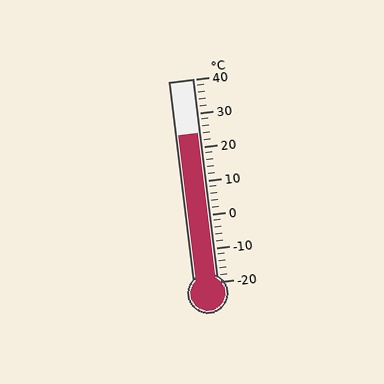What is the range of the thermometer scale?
The thermometer scale ranges from -20°C to 40°C.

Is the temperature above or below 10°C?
The temperature is above 10°C.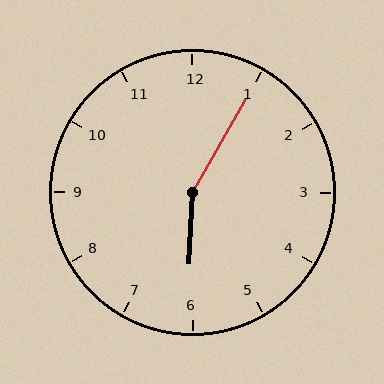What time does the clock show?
6:05.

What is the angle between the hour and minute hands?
Approximately 152 degrees.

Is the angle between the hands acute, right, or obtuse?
It is obtuse.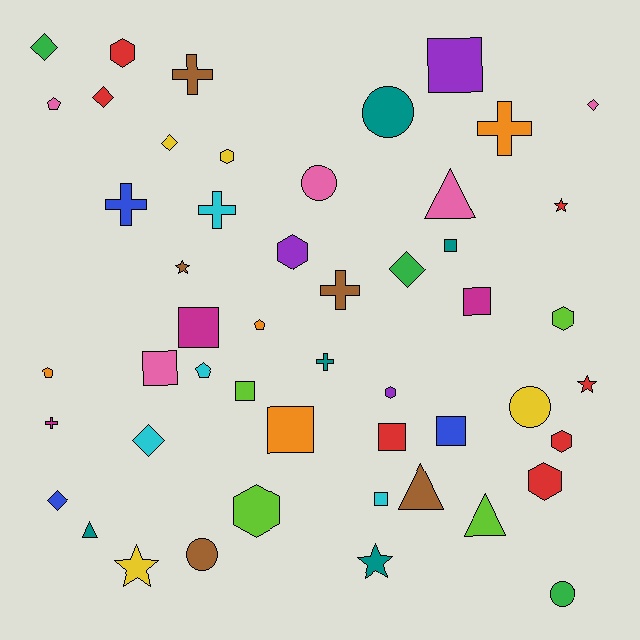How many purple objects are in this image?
There are 3 purple objects.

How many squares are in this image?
There are 10 squares.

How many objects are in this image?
There are 50 objects.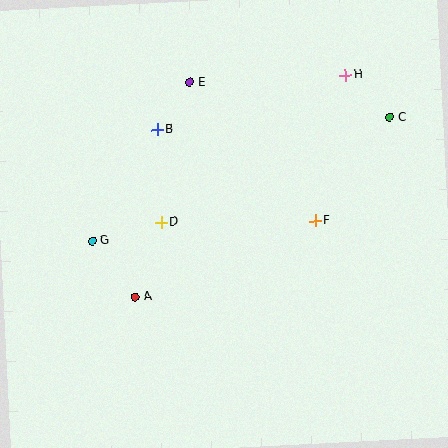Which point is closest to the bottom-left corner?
Point A is closest to the bottom-left corner.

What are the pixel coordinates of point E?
Point E is at (190, 82).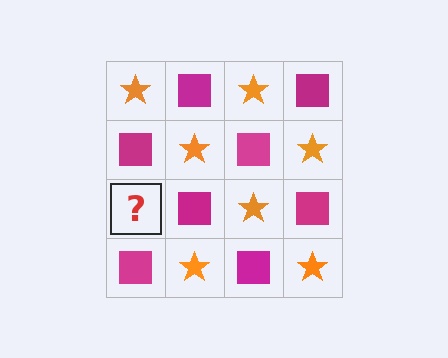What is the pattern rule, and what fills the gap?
The rule is that it alternates orange star and magenta square in a checkerboard pattern. The gap should be filled with an orange star.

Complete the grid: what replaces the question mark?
The question mark should be replaced with an orange star.